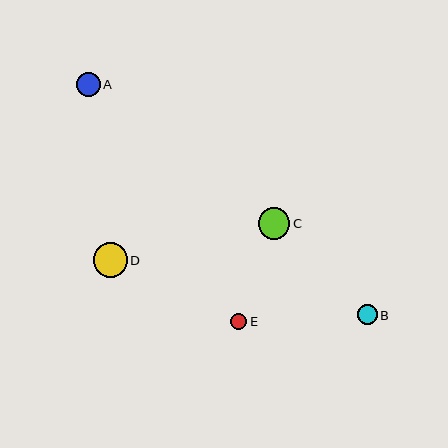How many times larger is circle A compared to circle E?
Circle A is approximately 1.5 times the size of circle E.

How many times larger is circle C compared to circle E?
Circle C is approximately 2.0 times the size of circle E.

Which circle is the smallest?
Circle E is the smallest with a size of approximately 16 pixels.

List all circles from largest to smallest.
From largest to smallest: D, C, A, B, E.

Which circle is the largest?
Circle D is the largest with a size of approximately 34 pixels.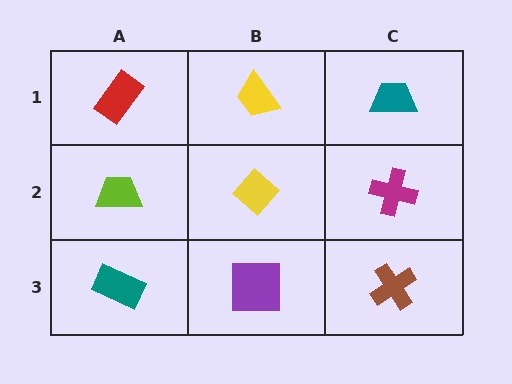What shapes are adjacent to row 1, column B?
A yellow diamond (row 2, column B), a red rectangle (row 1, column A), a teal trapezoid (row 1, column C).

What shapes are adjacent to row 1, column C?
A magenta cross (row 2, column C), a yellow trapezoid (row 1, column B).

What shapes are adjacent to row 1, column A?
A lime trapezoid (row 2, column A), a yellow trapezoid (row 1, column B).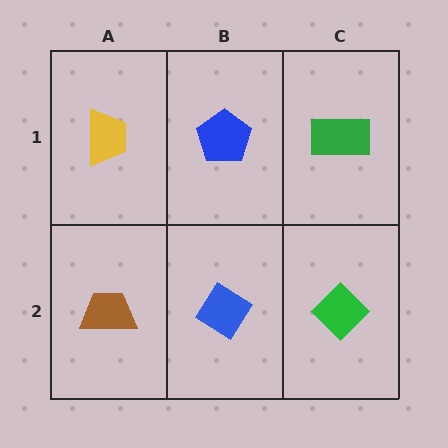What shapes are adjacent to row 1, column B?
A blue diamond (row 2, column B), a yellow trapezoid (row 1, column A), a green rectangle (row 1, column C).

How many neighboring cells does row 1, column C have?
2.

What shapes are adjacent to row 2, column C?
A green rectangle (row 1, column C), a blue diamond (row 2, column B).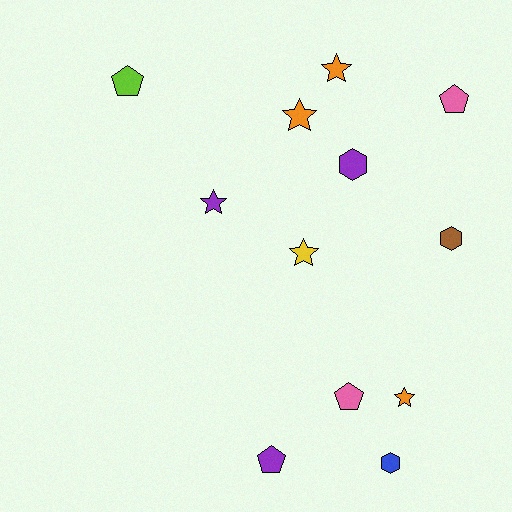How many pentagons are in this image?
There are 4 pentagons.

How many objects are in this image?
There are 12 objects.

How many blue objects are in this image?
There is 1 blue object.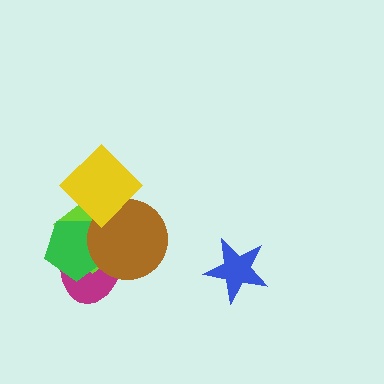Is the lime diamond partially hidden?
Yes, it is partially covered by another shape.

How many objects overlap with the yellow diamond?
3 objects overlap with the yellow diamond.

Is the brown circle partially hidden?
Yes, it is partially covered by another shape.